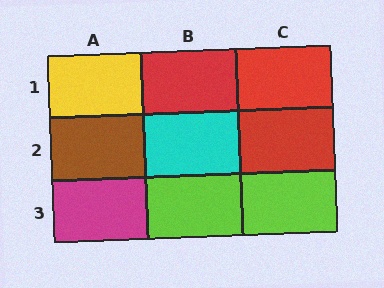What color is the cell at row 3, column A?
Magenta.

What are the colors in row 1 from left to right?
Yellow, red, red.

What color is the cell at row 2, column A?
Brown.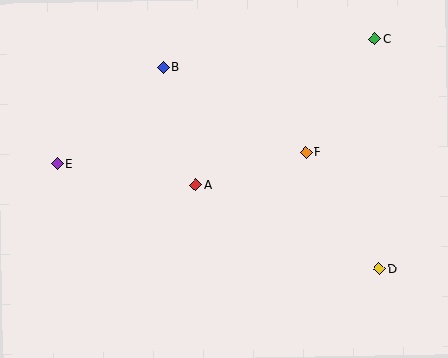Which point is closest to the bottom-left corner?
Point E is closest to the bottom-left corner.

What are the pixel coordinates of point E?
Point E is at (57, 163).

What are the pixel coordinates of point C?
Point C is at (374, 39).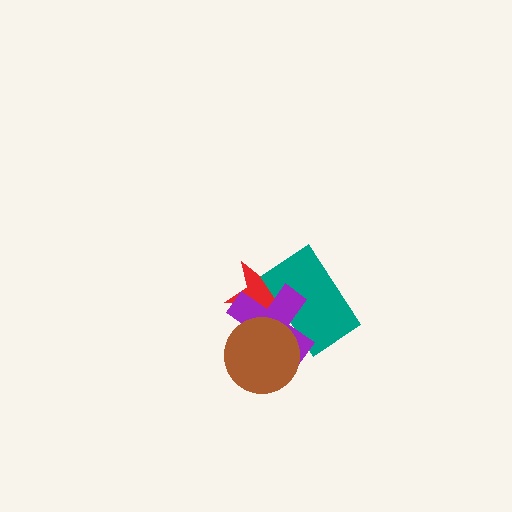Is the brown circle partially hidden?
No, no other shape covers it.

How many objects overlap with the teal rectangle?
3 objects overlap with the teal rectangle.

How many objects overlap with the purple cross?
3 objects overlap with the purple cross.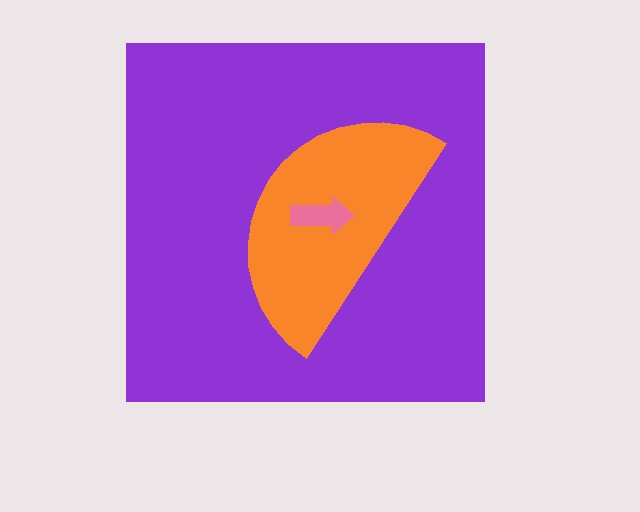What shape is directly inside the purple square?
The orange semicircle.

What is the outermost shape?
The purple square.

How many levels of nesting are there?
3.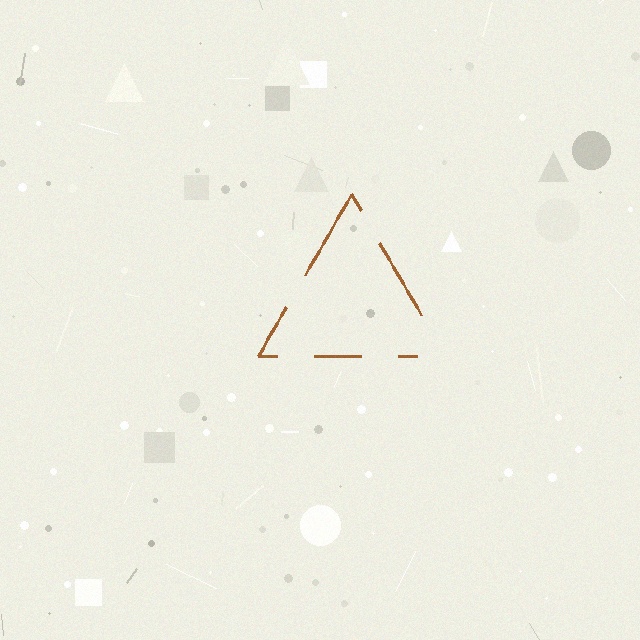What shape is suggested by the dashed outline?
The dashed outline suggests a triangle.